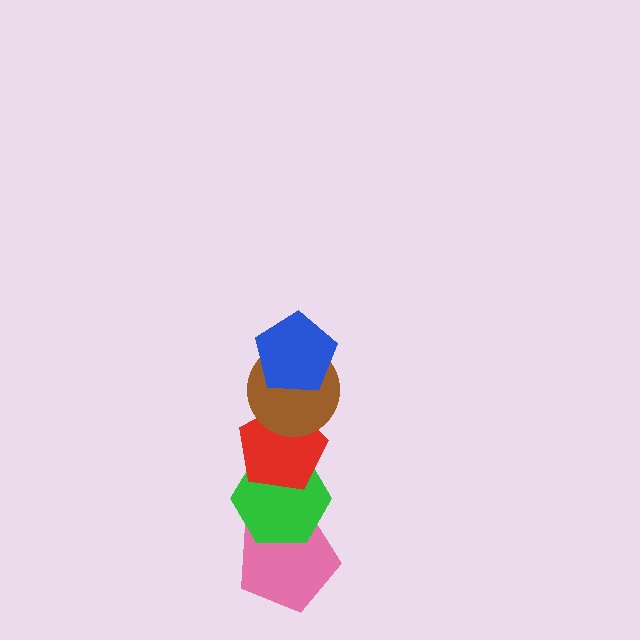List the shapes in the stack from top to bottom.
From top to bottom: the blue pentagon, the brown circle, the red pentagon, the green hexagon, the pink pentagon.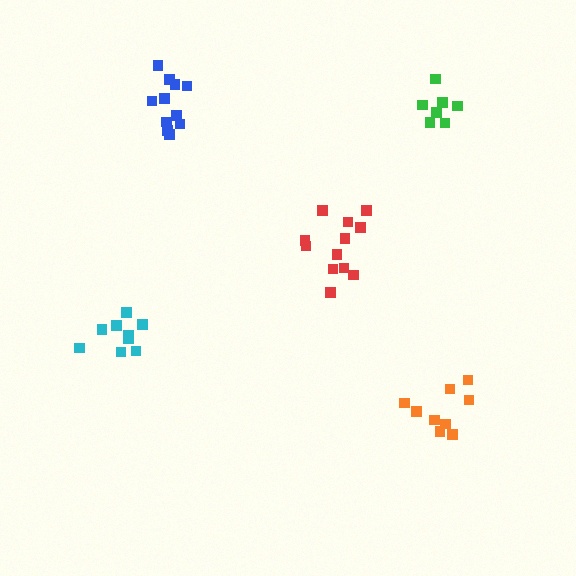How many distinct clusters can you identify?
There are 5 distinct clusters.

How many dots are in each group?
Group 1: 11 dots, Group 2: 12 dots, Group 3: 9 dots, Group 4: 7 dots, Group 5: 9 dots (48 total).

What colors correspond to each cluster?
The clusters are colored: blue, red, orange, green, cyan.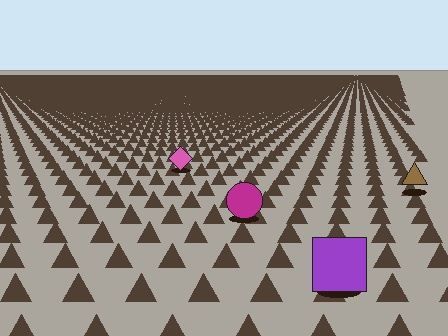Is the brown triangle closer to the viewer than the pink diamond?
Yes. The brown triangle is closer — you can tell from the texture gradient: the ground texture is coarser near it.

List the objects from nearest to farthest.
From nearest to farthest: the purple square, the magenta circle, the brown triangle, the pink diamond.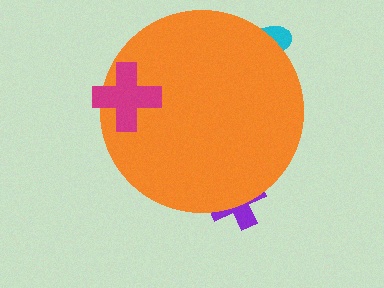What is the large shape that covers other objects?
An orange circle.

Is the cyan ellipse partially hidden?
Yes, the cyan ellipse is partially hidden behind the orange circle.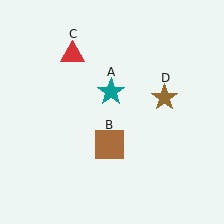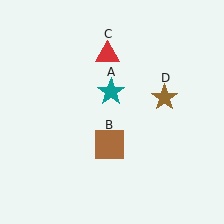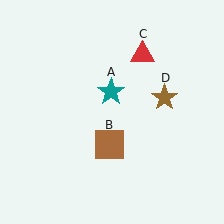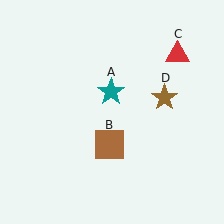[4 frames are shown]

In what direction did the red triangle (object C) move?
The red triangle (object C) moved right.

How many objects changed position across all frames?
1 object changed position: red triangle (object C).